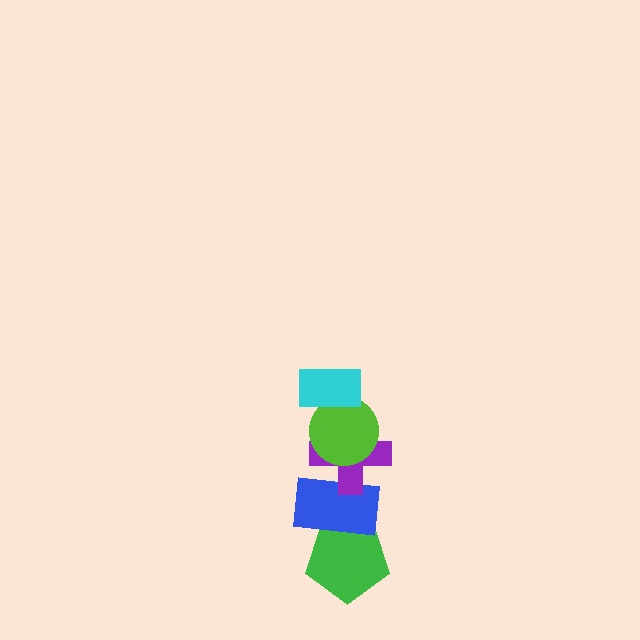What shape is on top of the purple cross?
The lime circle is on top of the purple cross.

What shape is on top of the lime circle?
The cyan rectangle is on top of the lime circle.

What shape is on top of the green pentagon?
The blue rectangle is on top of the green pentagon.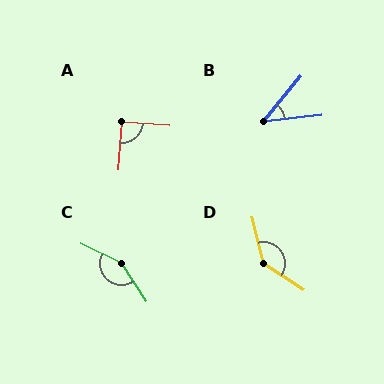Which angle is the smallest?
B, at approximately 45 degrees.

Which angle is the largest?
C, at approximately 149 degrees.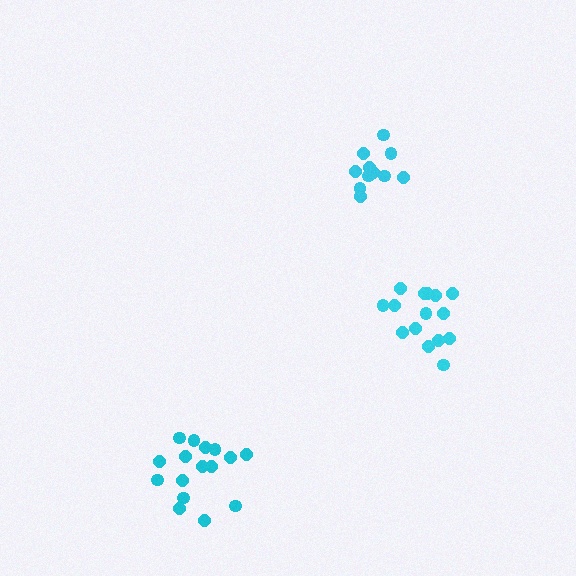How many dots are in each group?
Group 1: 15 dots, Group 2: 16 dots, Group 3: 11 dots (42 total).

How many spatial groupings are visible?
There are 3 spatial groupings.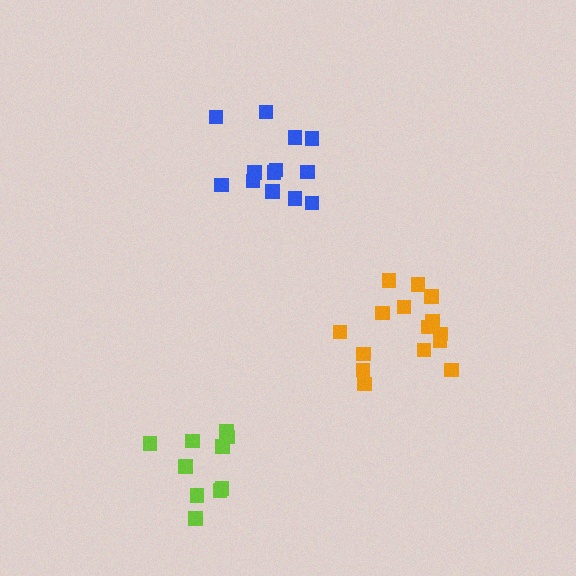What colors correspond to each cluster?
The clusters are colored: lime, blue, orange.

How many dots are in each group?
Group 1: 10 dots, Group 2: 13 dots, Group 3: 15 dots (38 total).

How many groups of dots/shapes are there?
There are 3 groups.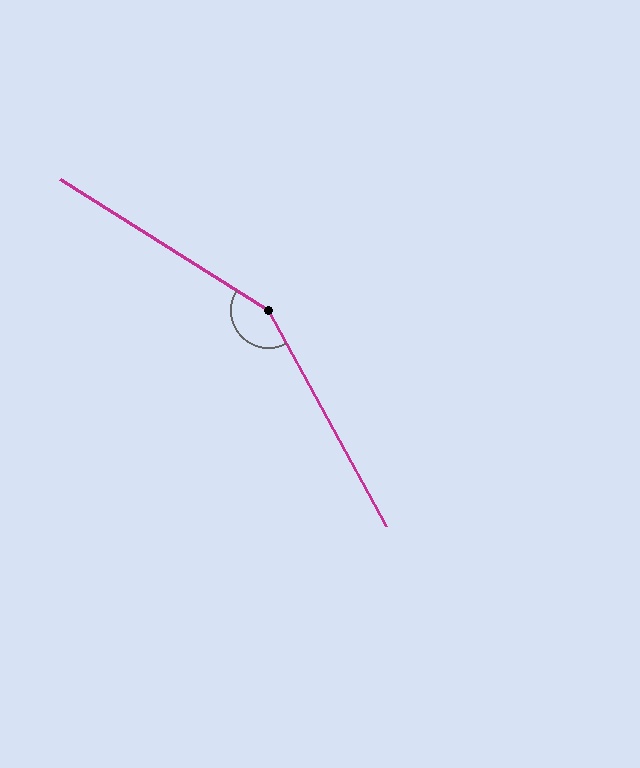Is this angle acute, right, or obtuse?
It is obtuse.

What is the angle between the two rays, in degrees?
Approximately 151 degrees.